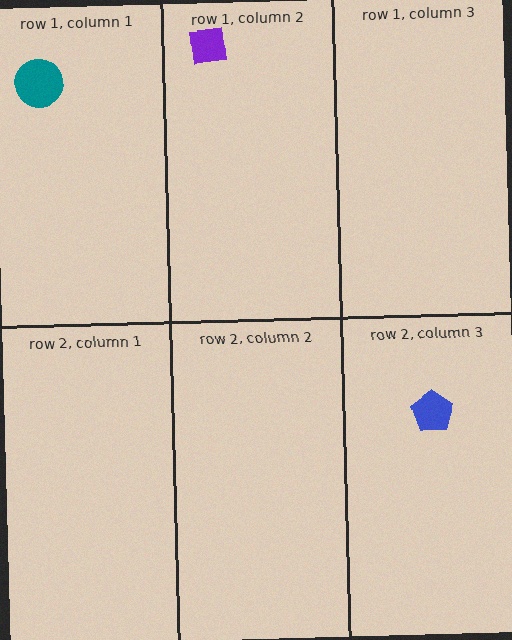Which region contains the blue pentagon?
The row 2, column 3 region.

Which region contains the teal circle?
The row 1, column 1 region.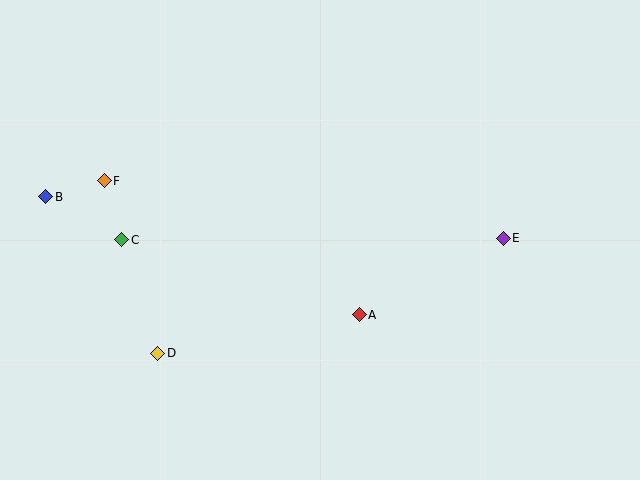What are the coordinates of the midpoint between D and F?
The midpoint between D and F is at (131, 267).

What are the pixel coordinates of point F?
Point F is at (104, 181).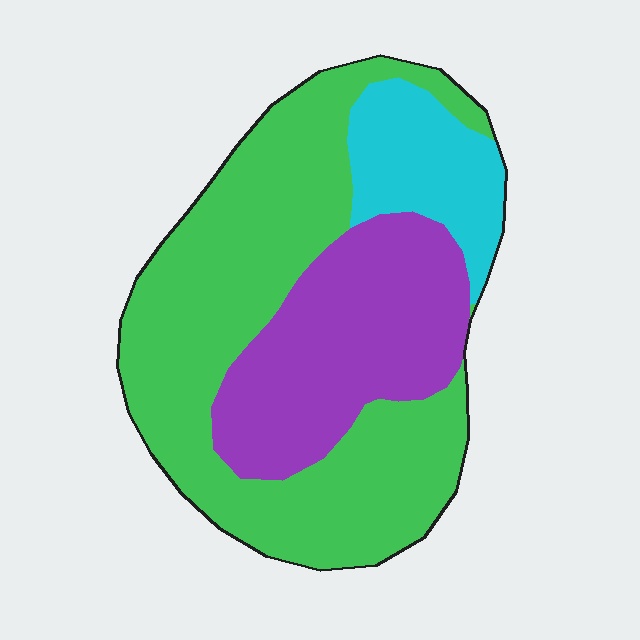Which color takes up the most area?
Green, at roughly 55%.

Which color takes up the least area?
Cyan, at roughly 15%.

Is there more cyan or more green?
Green.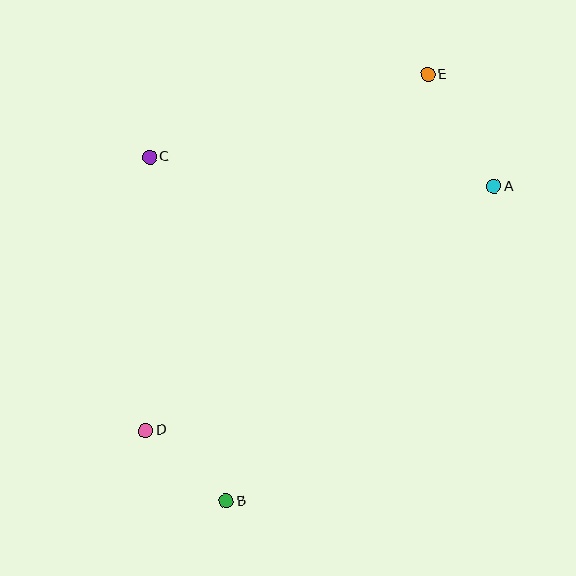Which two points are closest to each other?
Points B and D are closest to each other.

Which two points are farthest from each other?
Points B and E are farthest from each other.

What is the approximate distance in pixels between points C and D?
The distance between C and D is approximately 273 pixels.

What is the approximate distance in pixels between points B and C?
The distance between B and C is approximately 353 pixels.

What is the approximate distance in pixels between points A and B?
The distance between A and B is approximately 413 pixels.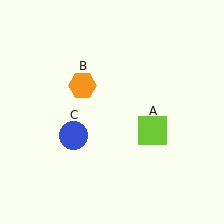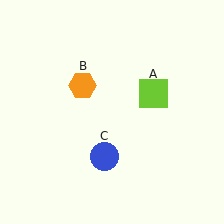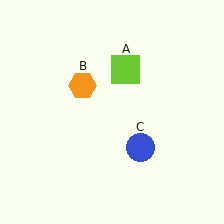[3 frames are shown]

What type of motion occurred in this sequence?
The lime square (object A), blue circle (object C) rotated counterclockwise around the center of the scene.